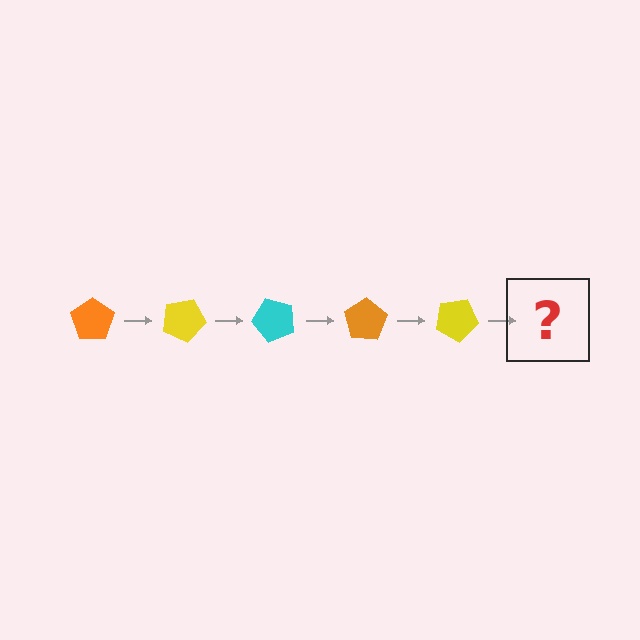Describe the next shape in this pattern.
It should be a cyan pentagon, rotated 125 degrees from the start.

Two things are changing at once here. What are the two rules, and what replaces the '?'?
The two rules are that it rotates 25 degrees each step and the color cycles through orange, yellow, and cyan. The '?' should be a cyan pentagon, rotated 125 degrees from the start.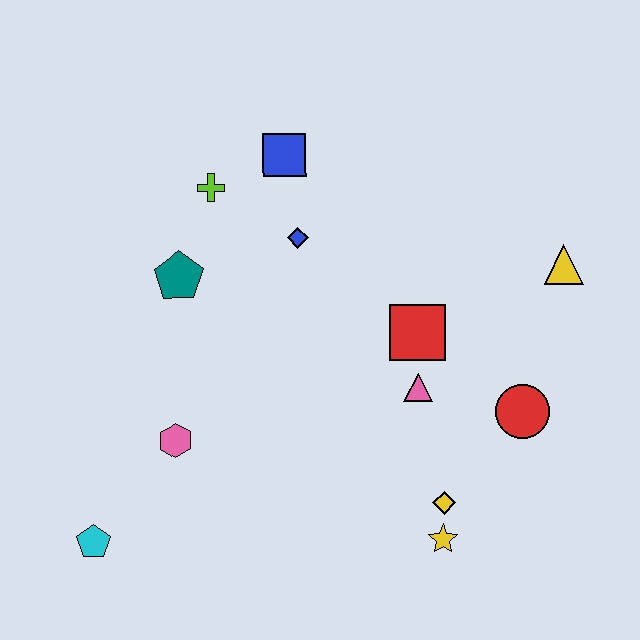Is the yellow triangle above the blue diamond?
No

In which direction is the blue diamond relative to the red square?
The blue diamond is to the left of the red square.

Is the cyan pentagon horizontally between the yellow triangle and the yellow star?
No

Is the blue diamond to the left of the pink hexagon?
No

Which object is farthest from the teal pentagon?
The yellow triangle is farthest from the teal pentagon.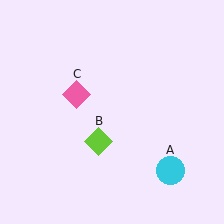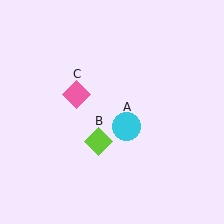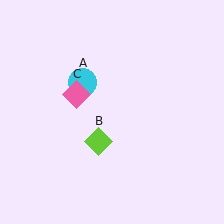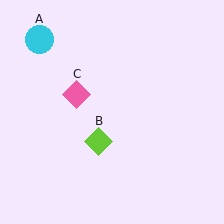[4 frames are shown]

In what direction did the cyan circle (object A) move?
The cyan circle (object A) moved up and to the left.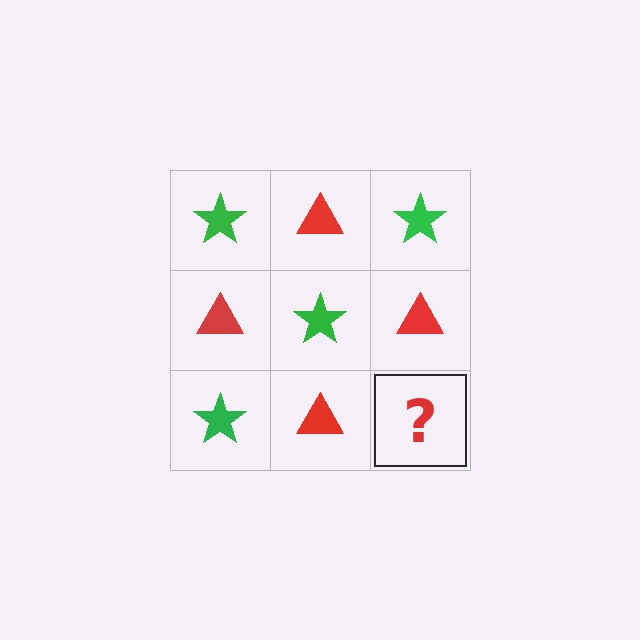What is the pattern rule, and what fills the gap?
The rule is that it alternates green star and red triangle in a checkerboard pattern. The gap should be filled with a green star.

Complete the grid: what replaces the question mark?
The question mark should be replaced with a green star.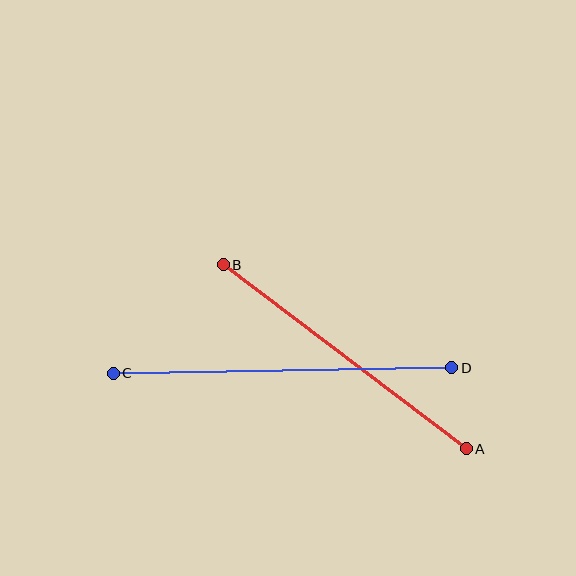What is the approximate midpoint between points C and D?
The midpoint is at approximately (282, 371) pixels.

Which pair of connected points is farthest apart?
Points C and D are farthest apart.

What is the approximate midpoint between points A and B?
The midpoint is at approximately (345, 357) pixels.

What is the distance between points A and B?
The distance is approximately 305 pixels.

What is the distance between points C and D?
The distance is approximately 339 pixels.